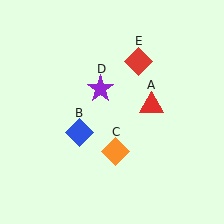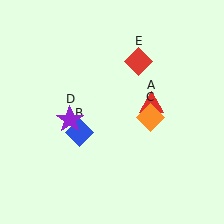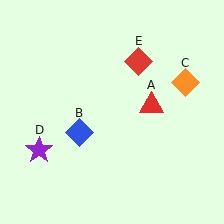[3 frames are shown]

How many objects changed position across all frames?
2 objects changed position: orange diamond (object C), purple star (object D).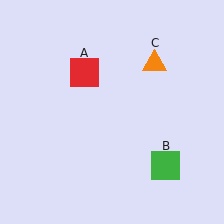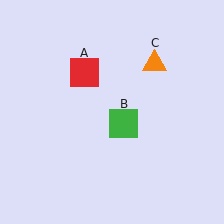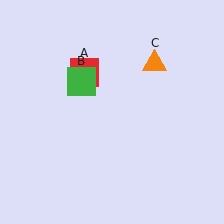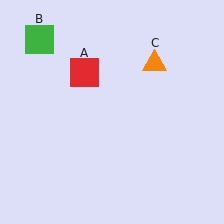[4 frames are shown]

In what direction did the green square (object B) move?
The green square (object B) moved up and to the left.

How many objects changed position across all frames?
1 object changed position: green square (object B).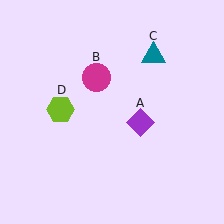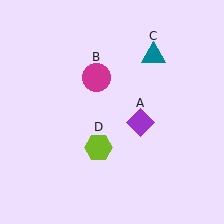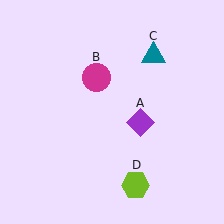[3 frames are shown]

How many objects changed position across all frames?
1 object changed position: lime hexagon (object D).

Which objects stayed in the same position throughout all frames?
Purple diamond (object A) and magenta circle (object B) and teal triangle (object C) remained stationary.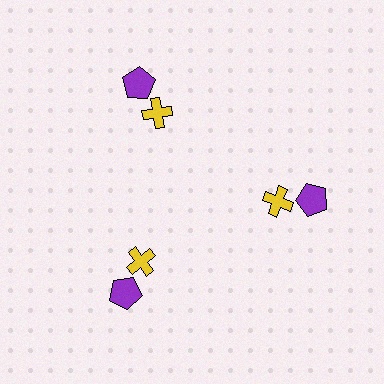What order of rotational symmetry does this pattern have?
This pattern has 3-fold rotational symmetry.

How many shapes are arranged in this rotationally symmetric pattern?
There are 6 shapes, arranged in 3 groups of 2.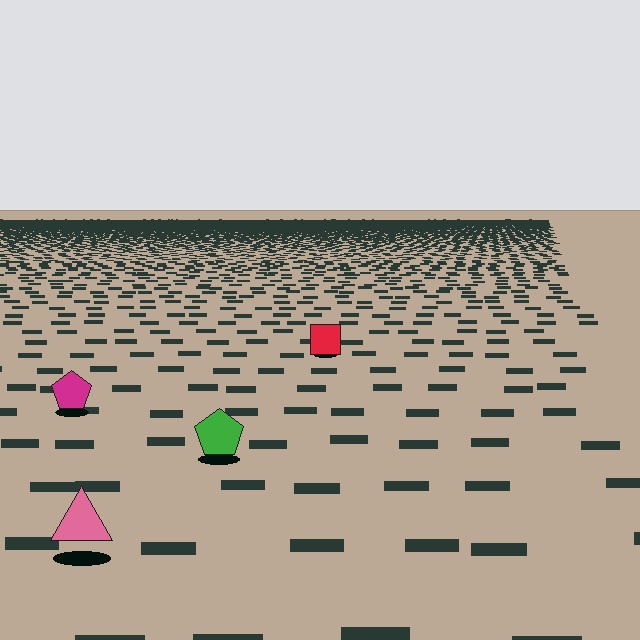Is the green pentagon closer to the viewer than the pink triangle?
No. The pink triangle is closer — you can tell from the texture gradient: the ground texture is coarser near it.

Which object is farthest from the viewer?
The red square is farthest from the viewer. It appears smaller and the ground texture around it is denser.